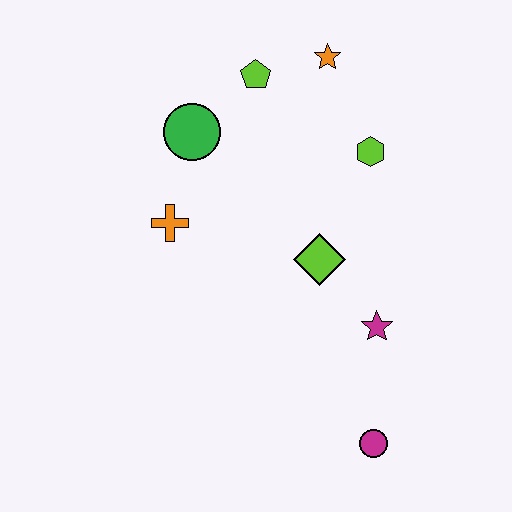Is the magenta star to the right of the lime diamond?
Yes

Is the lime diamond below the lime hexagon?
Yes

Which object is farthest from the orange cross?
The magenta circle is farthest from the orange cross.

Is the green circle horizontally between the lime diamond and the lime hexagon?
No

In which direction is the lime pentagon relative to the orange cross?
The lime pentagon is above the orange cross.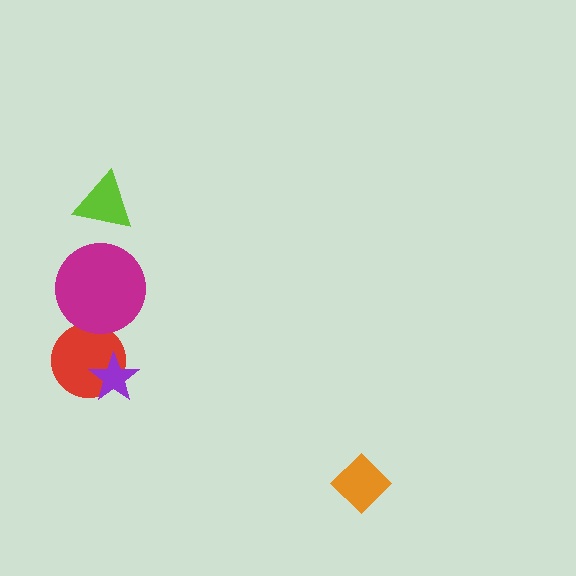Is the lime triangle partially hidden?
No, no other shape covers it.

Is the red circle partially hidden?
Yes, it is partially covered by another shape.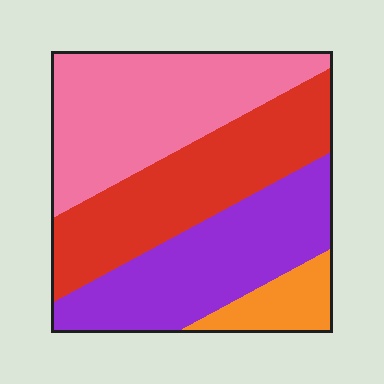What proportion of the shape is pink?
Pink covers roughly 35% of the shape.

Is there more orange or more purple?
Purple.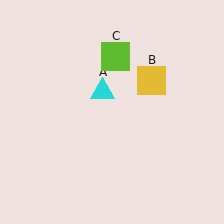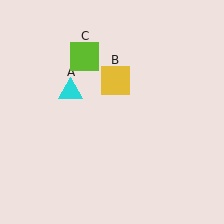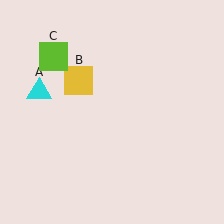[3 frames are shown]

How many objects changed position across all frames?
3 objects changed position: cyan triangle (object A), yellow square (object B), lime square (object C).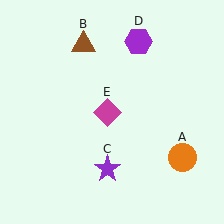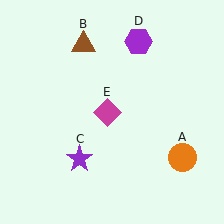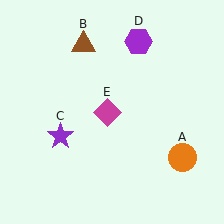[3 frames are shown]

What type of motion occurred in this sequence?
The purple star (object C) rotated clockwise around the center of the scene.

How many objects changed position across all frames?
1 object changed position: purple star (object C).